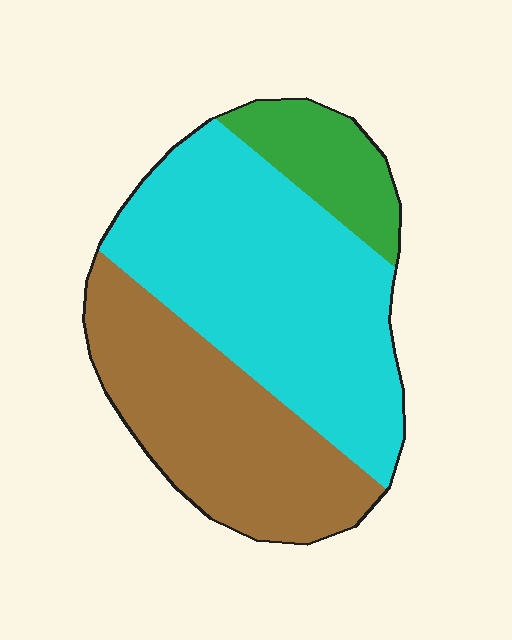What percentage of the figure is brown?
Brown takes up about three eighths (3/8) of the figure.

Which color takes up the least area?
Green, at roughly 15%.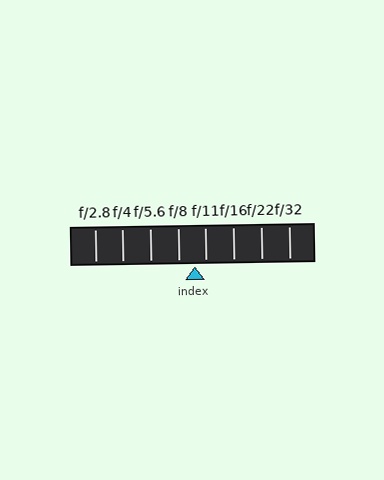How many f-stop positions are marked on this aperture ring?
There are 8 f-stop positions marked.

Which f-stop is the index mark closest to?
The index mark is closest to f/11.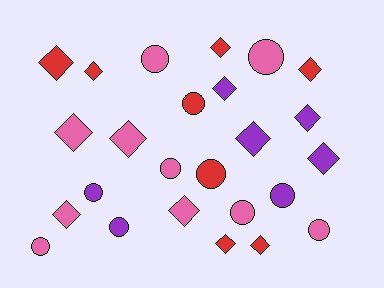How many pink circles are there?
There are 6 pink circles.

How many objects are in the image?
There are 25 objects.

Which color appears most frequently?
Pink, with 10 objects.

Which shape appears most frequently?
Diamond, with 14 objects.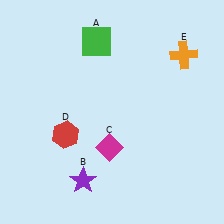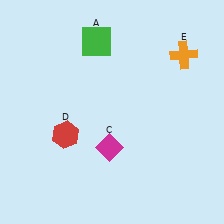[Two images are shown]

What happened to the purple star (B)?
The purple star (B) was removed in Image 2. It was in the bottom-left area of Image 1.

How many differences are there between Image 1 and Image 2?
There is 1 difference between the two images.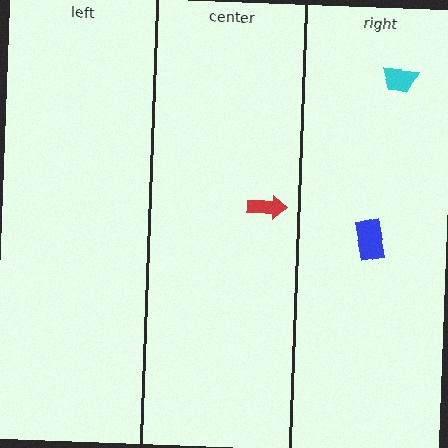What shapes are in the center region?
The red arrow.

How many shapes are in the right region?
2.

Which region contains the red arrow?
The center region.